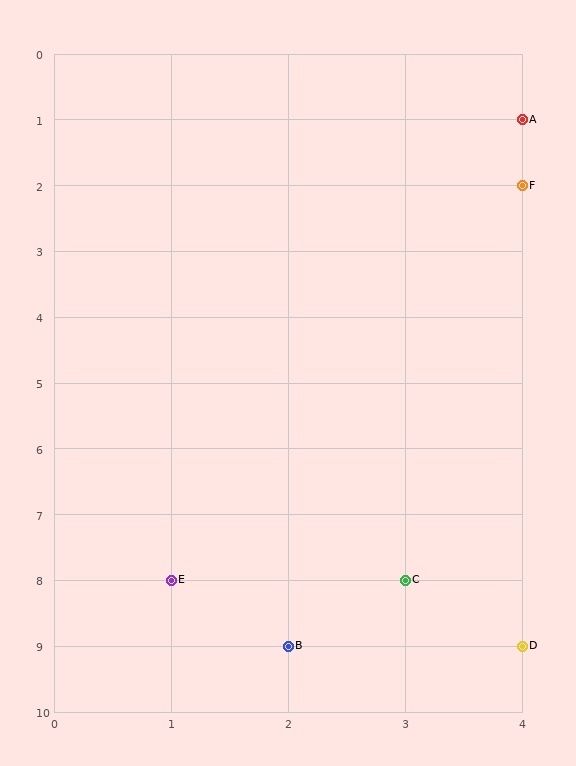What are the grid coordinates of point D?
Point D is at grid coordinates (4, 9).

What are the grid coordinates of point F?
Point F is at grid coordinates (4, 2).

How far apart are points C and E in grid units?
Points C and E are 2 columns apart.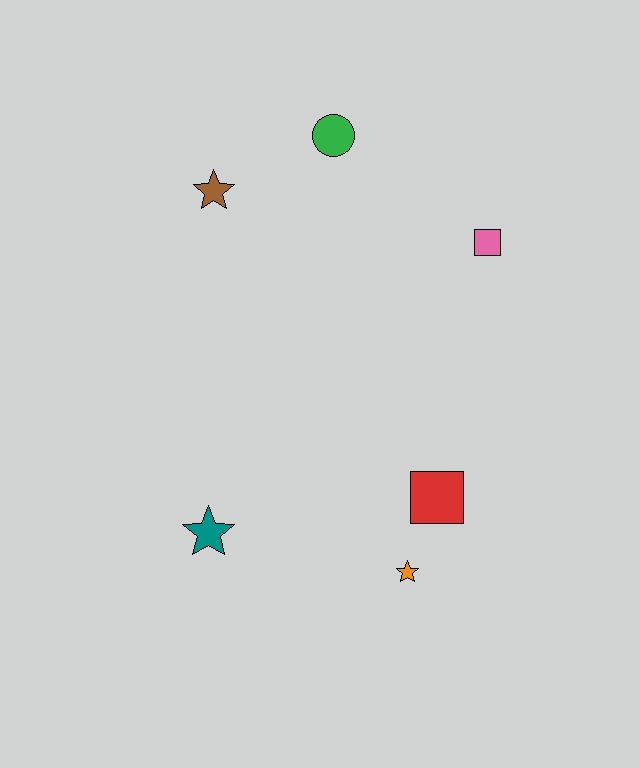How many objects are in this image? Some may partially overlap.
There are 6 objects.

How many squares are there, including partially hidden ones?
There are 2 squares.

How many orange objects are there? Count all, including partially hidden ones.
There is 1 orange object.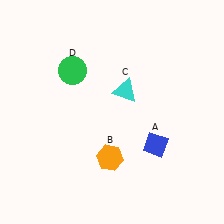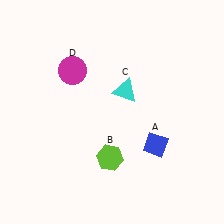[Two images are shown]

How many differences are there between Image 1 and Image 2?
There are 2 differences between the two images.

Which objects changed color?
B changed from orange to lime. D changed from green to magenta.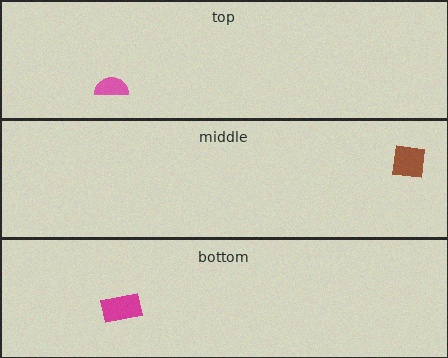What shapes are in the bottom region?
The magenta rectangle.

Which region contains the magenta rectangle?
The bottom region.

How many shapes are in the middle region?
1.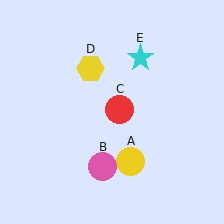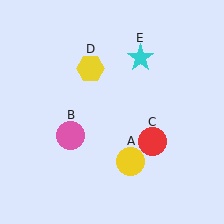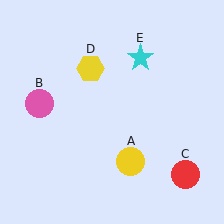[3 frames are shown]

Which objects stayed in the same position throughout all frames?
Yellow circle (object A) and yellow hexagon (object D) and cyan star (object E) remained stationary.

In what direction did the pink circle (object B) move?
The pink circle (object B) moved up and to the left.